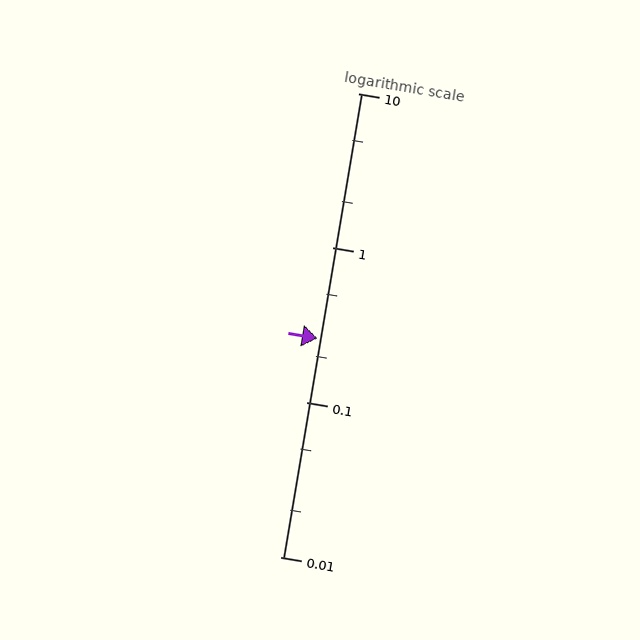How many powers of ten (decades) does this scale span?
The scale spans 3 decades, from 0.01 to 10.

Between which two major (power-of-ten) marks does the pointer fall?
The pointer is between 0.1 and 1.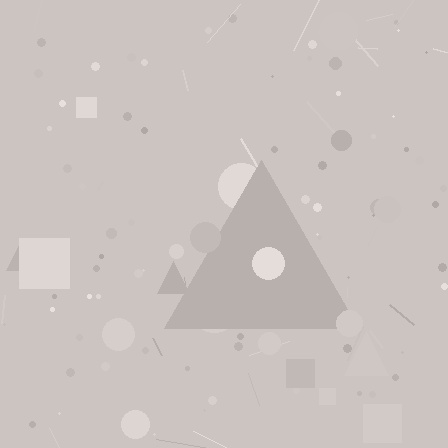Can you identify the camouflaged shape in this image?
The camouflaged shape is a triangle.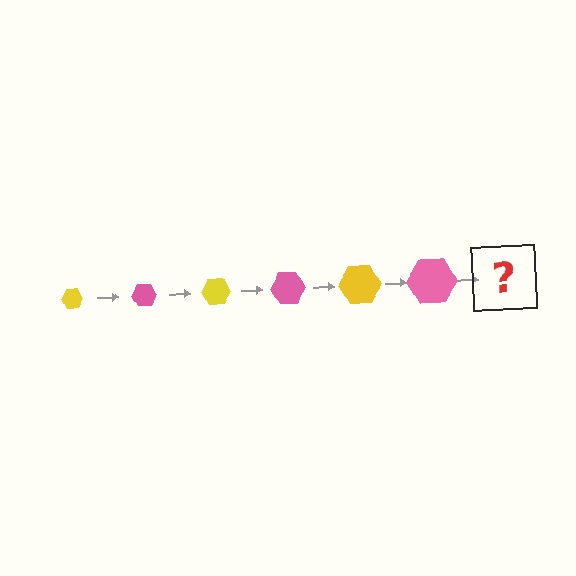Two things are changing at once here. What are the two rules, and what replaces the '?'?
The two rules are that the hexagon grows larger each step and the color cycles through yellow and pink. The '?' should be a yellow hexagon, larger than the previous one.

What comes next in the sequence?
The next element should be a yellow hexagon, larger than the previous one.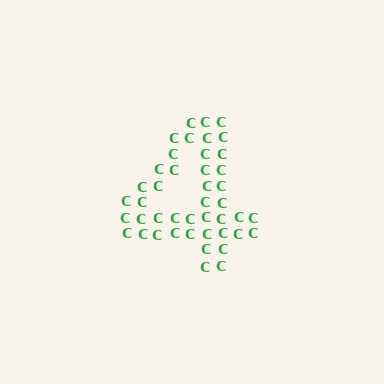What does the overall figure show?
The overall figure shows the digit 4.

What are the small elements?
The small elements are letter C's.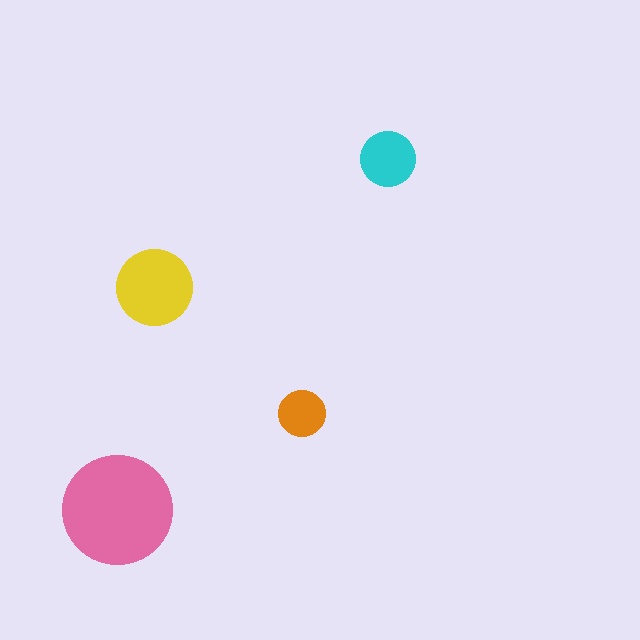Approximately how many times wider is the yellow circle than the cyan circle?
About 1.5 times wider.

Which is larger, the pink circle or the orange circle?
The pink one.